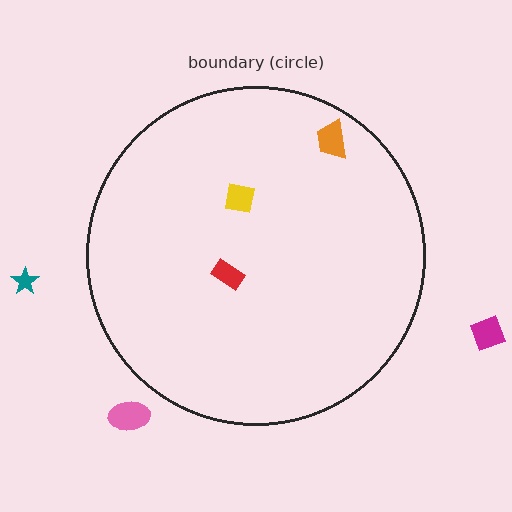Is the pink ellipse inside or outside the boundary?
Outside.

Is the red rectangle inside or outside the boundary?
Inside.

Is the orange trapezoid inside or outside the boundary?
Inside.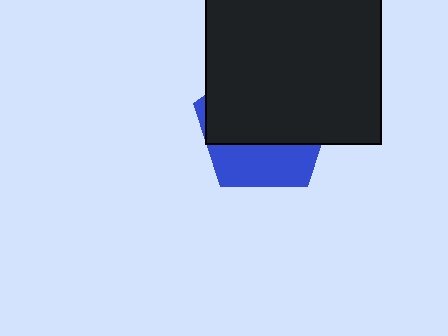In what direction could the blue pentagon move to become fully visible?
The blue pentagon could move down. That would shift it out from behind the black square entirely.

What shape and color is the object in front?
The object in front is a black square.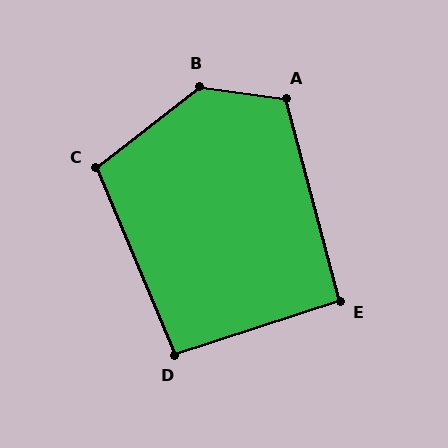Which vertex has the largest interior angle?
B, at approximately 134 degrees.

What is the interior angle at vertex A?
Approximately 113 degrees (obtuse).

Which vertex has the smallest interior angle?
E, at approximately 93 degrees.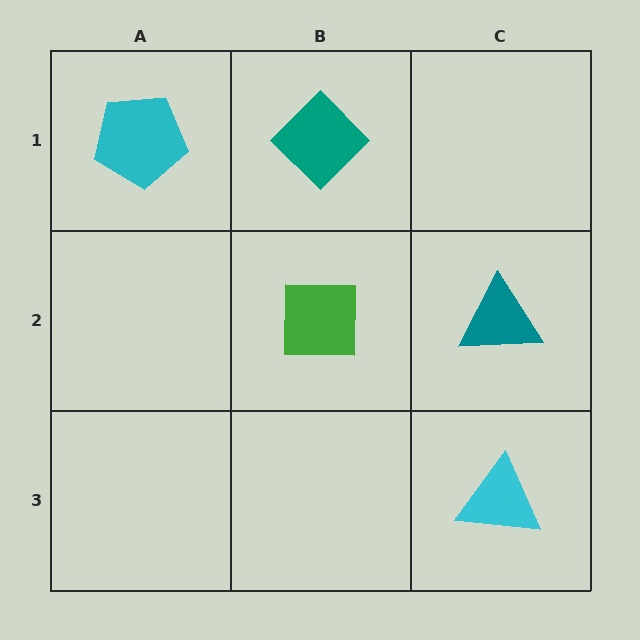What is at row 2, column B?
A green square.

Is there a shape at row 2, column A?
No, that cell is empty.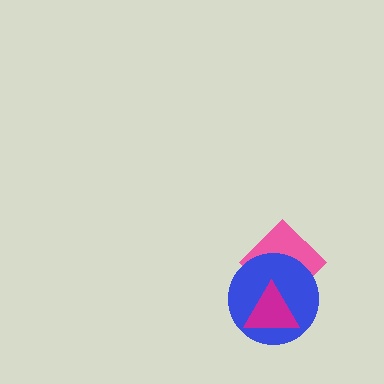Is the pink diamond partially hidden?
Yes, it is partially covered by another shape.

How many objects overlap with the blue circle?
2 objects overlap with the blue circle.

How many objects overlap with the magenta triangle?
2 objects overlap with the magenta triangle.